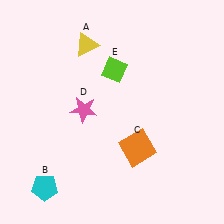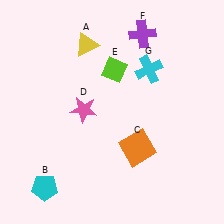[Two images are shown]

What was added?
A purple cross (F), a cyan cross (G) were added in Image 2.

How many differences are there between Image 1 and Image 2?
There are 2 differences between the two images.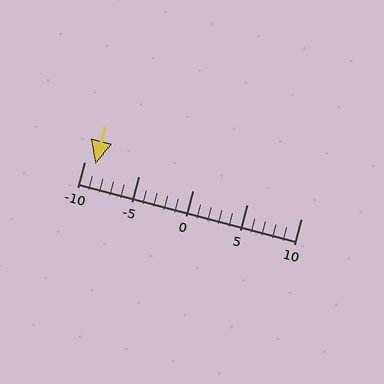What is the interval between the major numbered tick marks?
The major tick marks are spaced 5 units apart.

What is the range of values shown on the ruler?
The ruler shows values from -10 to 10.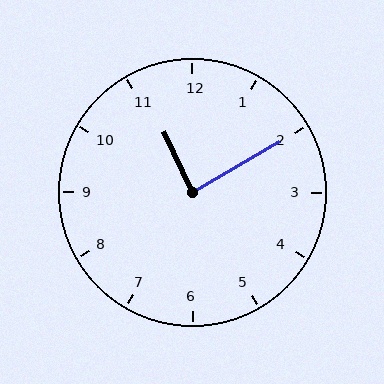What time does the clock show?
11:10.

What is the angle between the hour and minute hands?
Approximately 85 degrees.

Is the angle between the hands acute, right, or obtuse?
It is right.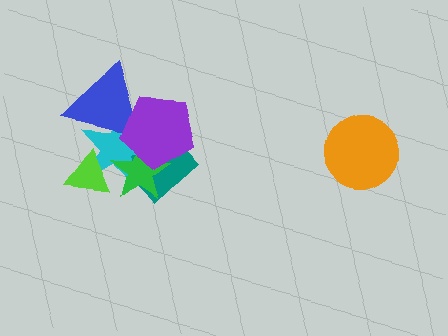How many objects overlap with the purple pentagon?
4 objects overlap with the purple pentagon.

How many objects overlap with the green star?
4 objects overlap with the green star.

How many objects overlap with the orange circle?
0 objects overlap with the orange circle.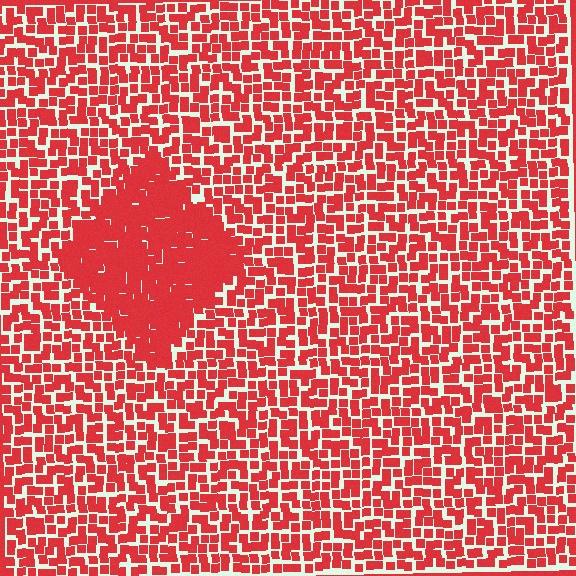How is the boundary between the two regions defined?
The boundary is defined by a change in element density (approximately 1.9x ratio). All elements are the same color, size, and shape.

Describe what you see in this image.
The image contains small red elements arranged at two different densities. A diamond-shaped region is visible where the elements are more densely packed than the surrounding area.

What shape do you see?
I see a diamond.